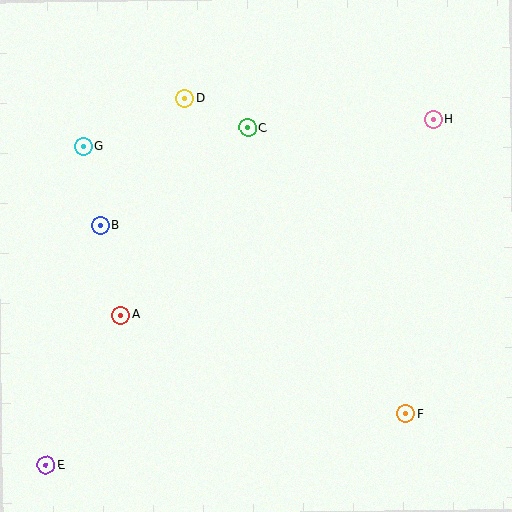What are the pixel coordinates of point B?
Point B is at (100, 225).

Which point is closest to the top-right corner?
Point H is closest to the top-right corner.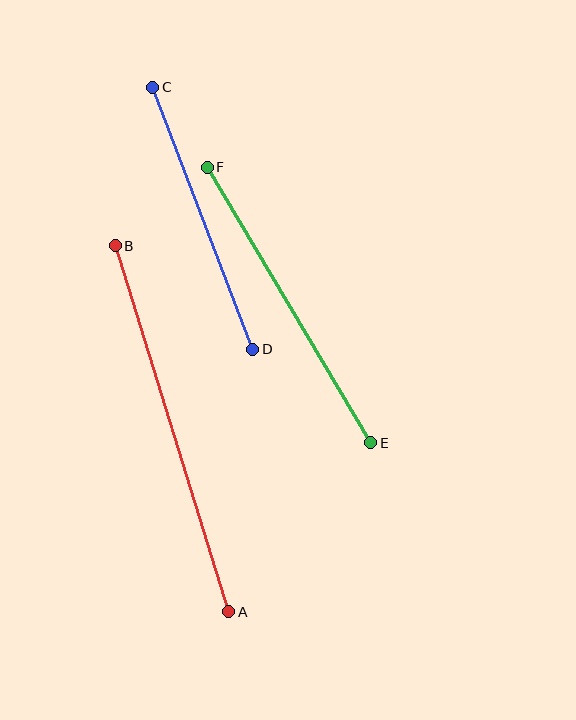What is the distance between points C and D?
The distance is approximately 280 pixels.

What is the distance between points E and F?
The distance is approximately 320 pixels.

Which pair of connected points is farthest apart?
Points A and B are farthest apart.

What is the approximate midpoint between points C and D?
The midpoint is at approximately (203, 218) pixels.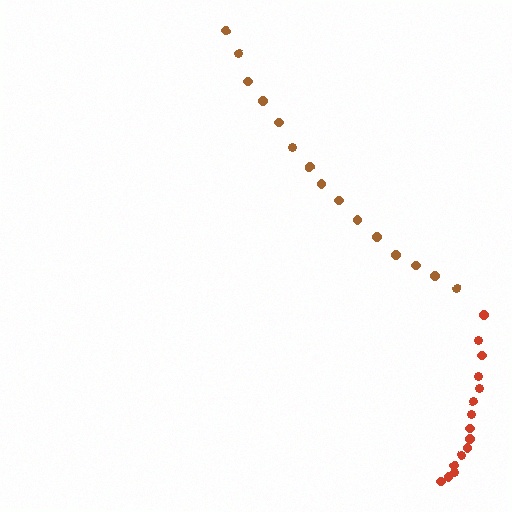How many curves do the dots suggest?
There are 2 distinct paths.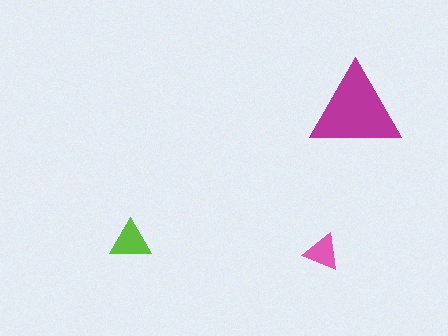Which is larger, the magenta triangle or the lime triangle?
The magenta one.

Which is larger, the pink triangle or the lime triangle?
The lime one.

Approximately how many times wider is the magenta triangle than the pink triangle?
About 2.5 times wider.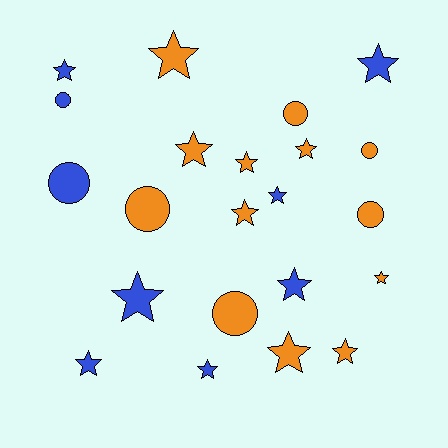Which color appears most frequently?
Orange, with 13 objects.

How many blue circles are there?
There are 2 blue circles.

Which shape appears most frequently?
Star, with 15 objects.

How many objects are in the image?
There are 22 objects.